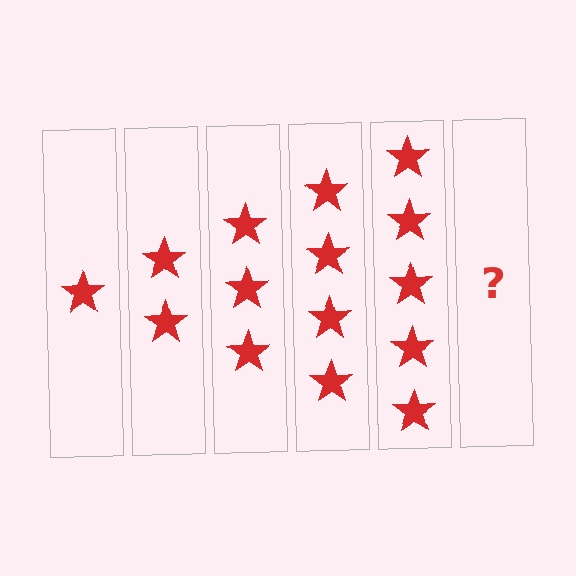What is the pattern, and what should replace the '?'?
The pattern is that each step adds one more star. The '?' should be 6 stars.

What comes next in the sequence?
The next element should be 6 stars.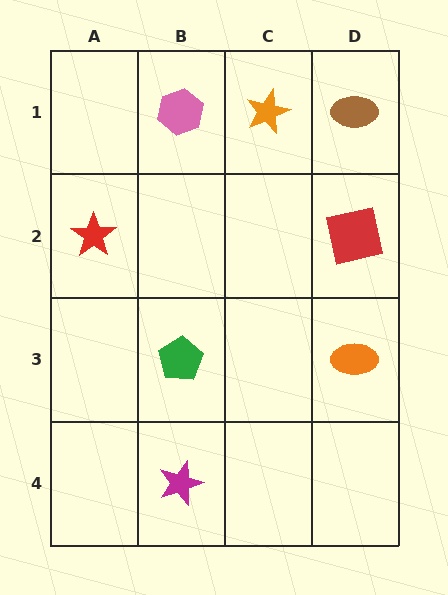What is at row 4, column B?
A magenta star.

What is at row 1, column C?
An orange star.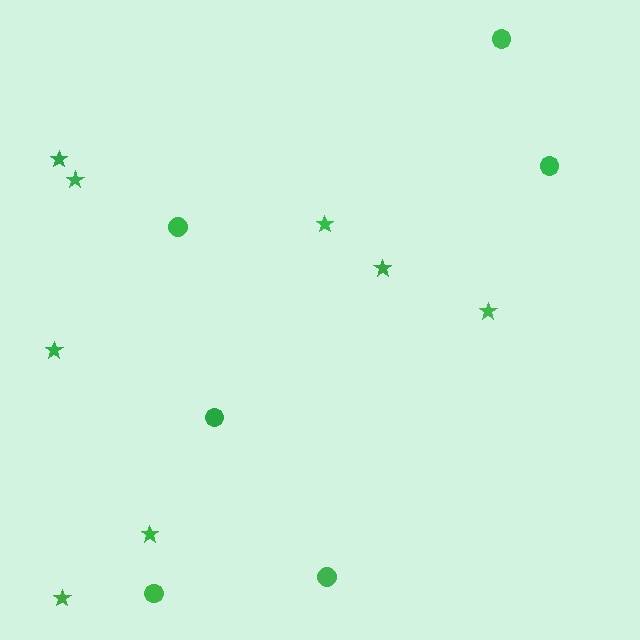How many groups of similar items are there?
There are 2 groups: one group of stars (8) and one group of circles (6).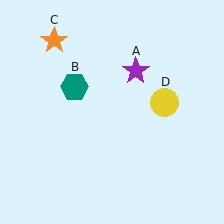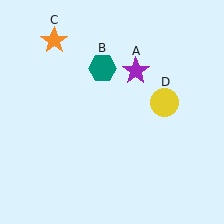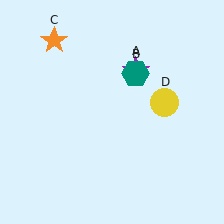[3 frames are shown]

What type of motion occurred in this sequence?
The teal hexagon (object B) rotated clockwise around the center of the scene.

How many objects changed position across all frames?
1 object changed position: teal hexagon (object B).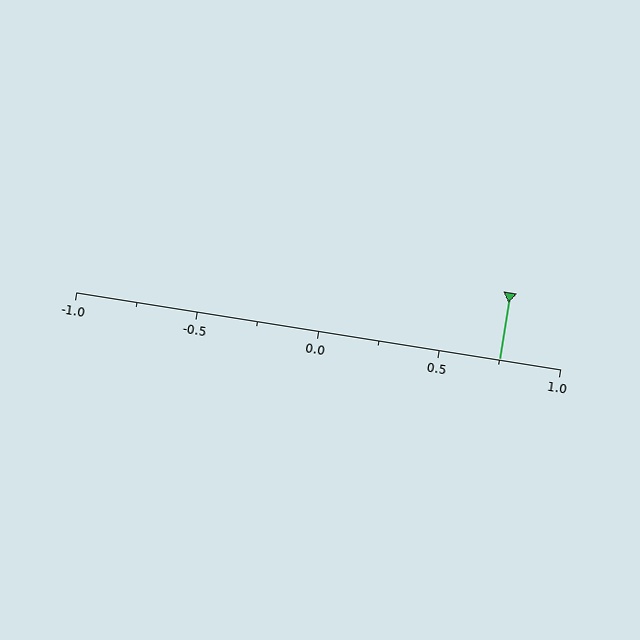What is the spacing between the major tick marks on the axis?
The major ticks are spaced 0.5 apart.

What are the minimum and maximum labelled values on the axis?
The axis runs from -1.0 to 1.0.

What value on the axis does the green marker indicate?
The marker indicates approximately 0.75.